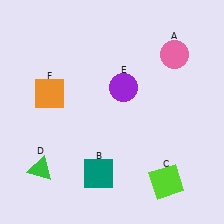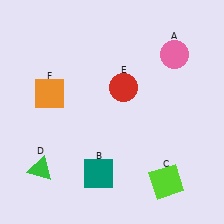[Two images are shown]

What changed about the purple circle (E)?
In Image 1, E is purple. In Image 2, it changed to red.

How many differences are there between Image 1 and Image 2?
There is 1 difference between the two images.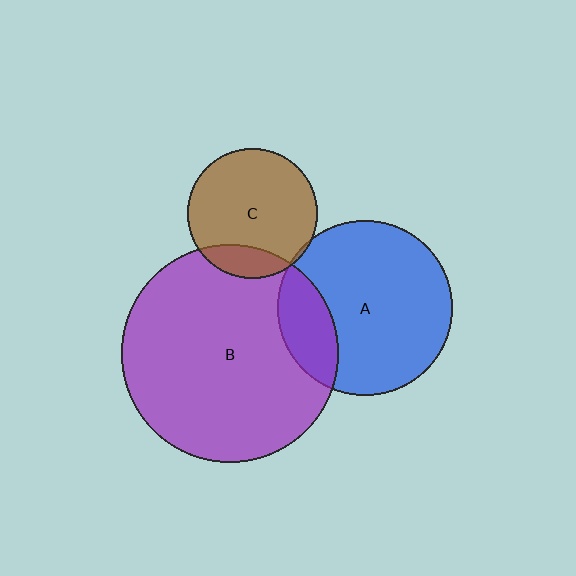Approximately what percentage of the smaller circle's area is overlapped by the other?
Approximately 20%.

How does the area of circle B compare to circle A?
Approximately 1.5 times.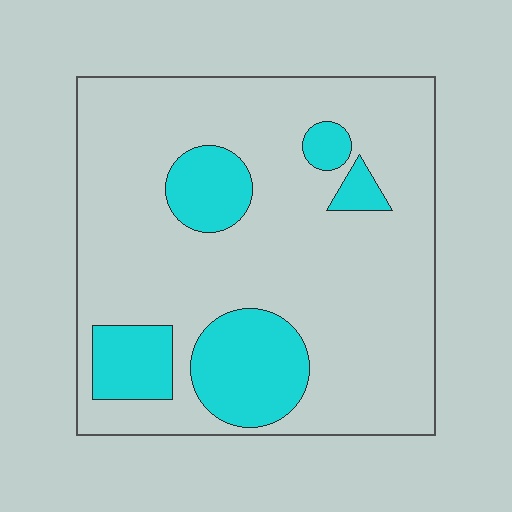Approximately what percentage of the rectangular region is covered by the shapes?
Approximately 20%.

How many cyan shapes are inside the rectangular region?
5.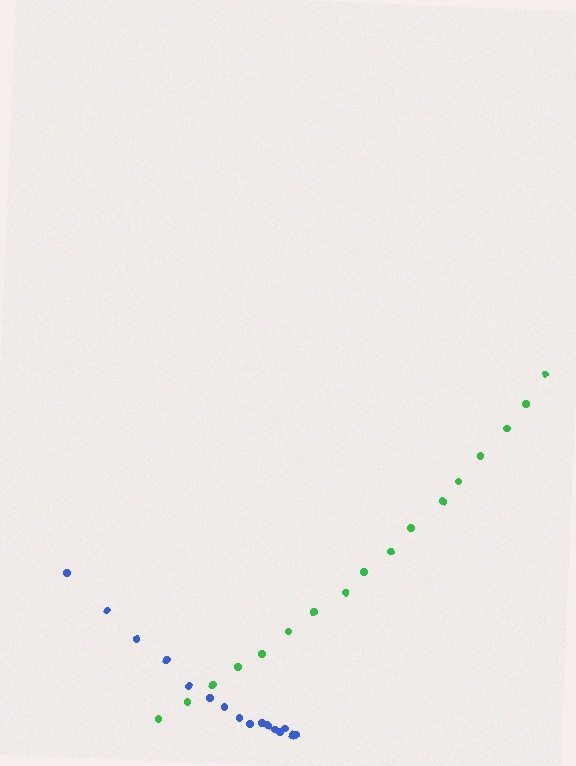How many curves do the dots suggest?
There are 2 distinct paths.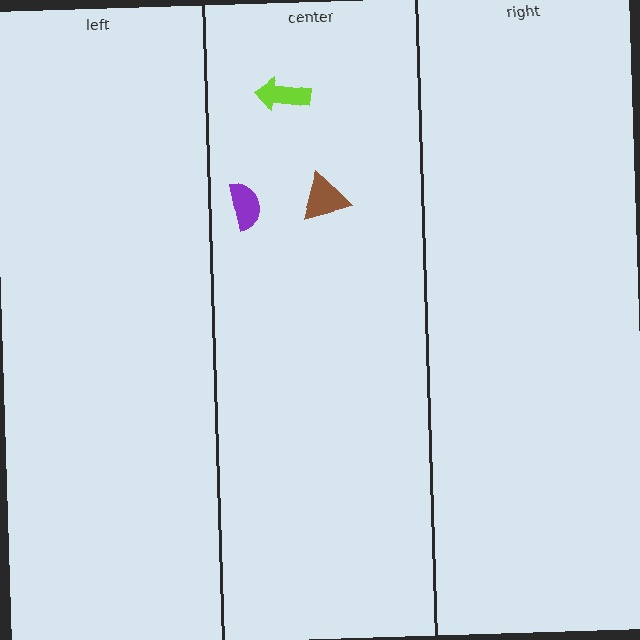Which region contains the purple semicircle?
The center region.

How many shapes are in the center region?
3.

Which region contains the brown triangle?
The center region.